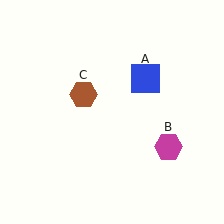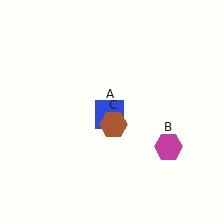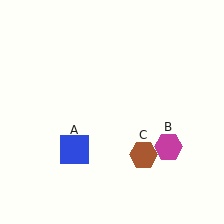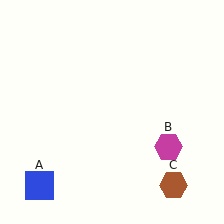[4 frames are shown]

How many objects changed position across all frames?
2 objects changed position: blue square (object A), brown hexagon (object C).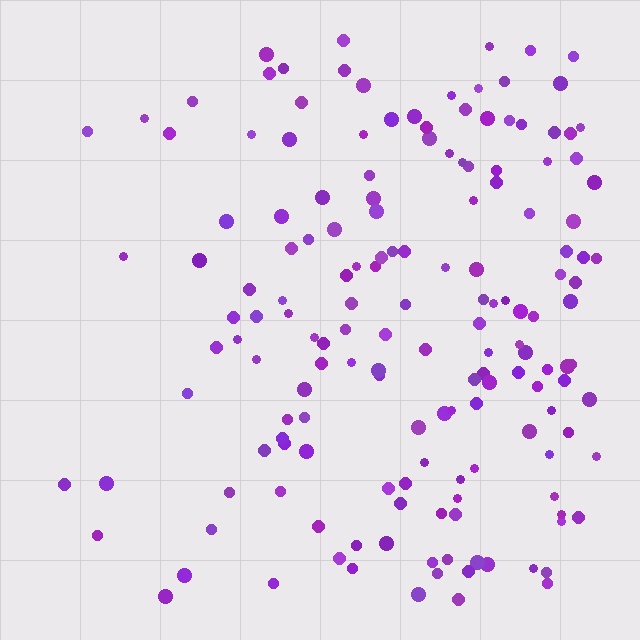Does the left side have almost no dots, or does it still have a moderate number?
Still a moderate number, just noticeably fewer than the right.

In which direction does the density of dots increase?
From left to right, with the right side densest.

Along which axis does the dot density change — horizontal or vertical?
Horizontal.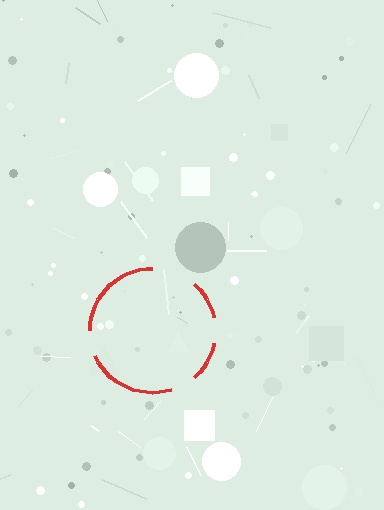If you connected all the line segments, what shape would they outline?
They would outline a circle.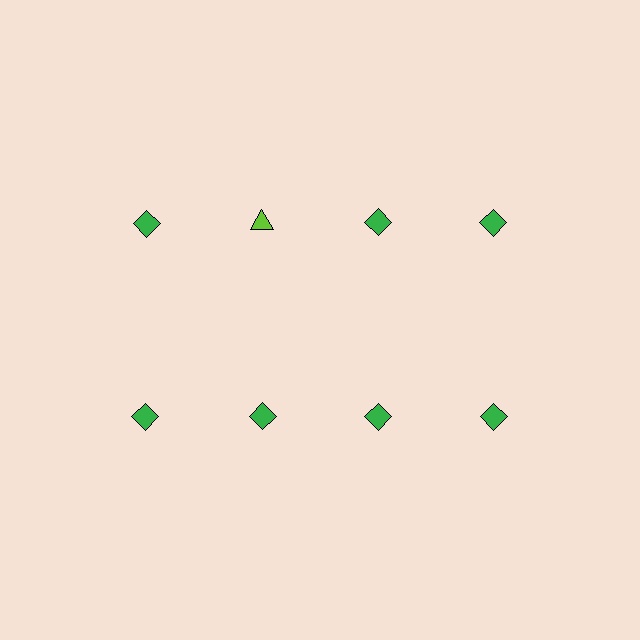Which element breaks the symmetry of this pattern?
The lime triangle in the top row, second from left column breaks the symmetry. All other shapes are green diamonds.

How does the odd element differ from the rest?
It differs in both color (lime instead of green) and shape (triangle instead of diamond).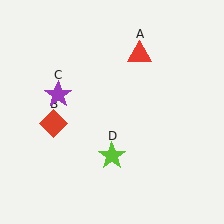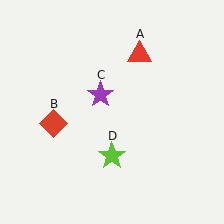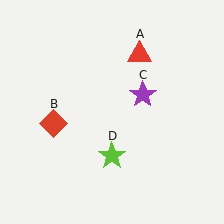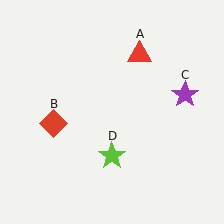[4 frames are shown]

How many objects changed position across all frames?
1 object changed position: purple star (object C).